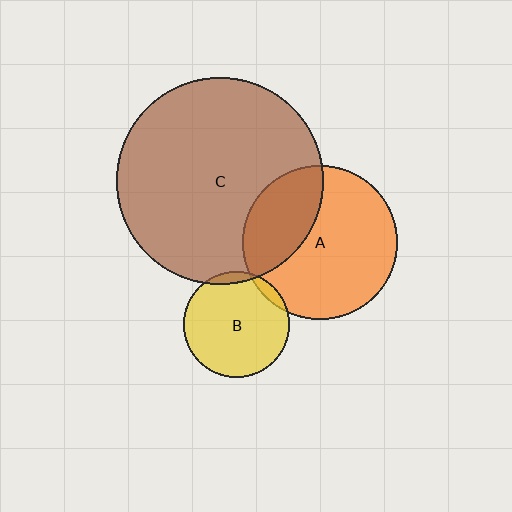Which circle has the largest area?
Circle C (brown).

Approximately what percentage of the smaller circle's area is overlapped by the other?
Approximately 5%.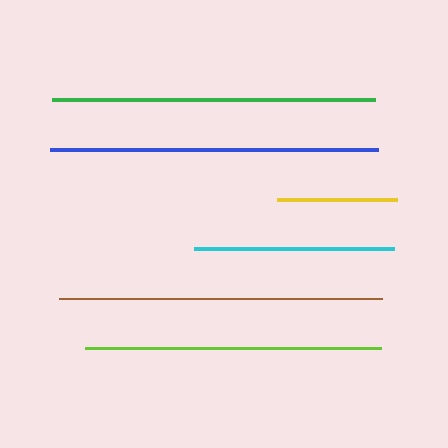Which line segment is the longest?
The blue line is the longest at approximately 327 pixels.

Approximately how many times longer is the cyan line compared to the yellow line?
The cyan line is approximately 1.7 times the length of the yellow line.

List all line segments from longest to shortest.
From longest to shortest: blue, brown, green, lime, cyan, yellow.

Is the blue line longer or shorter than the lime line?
The blue line is longer than the lime line.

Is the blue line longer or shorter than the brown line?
The blue line is longer than the brown line.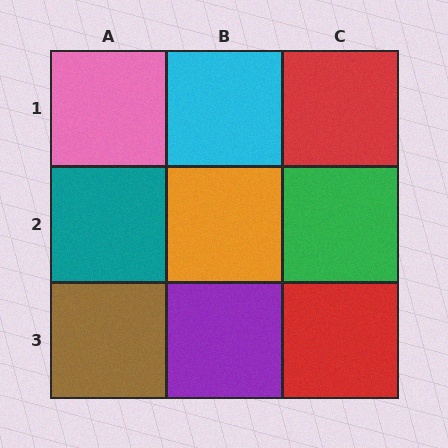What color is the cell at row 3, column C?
Red.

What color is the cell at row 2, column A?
Teal.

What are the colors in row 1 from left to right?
Pink, cyan, red.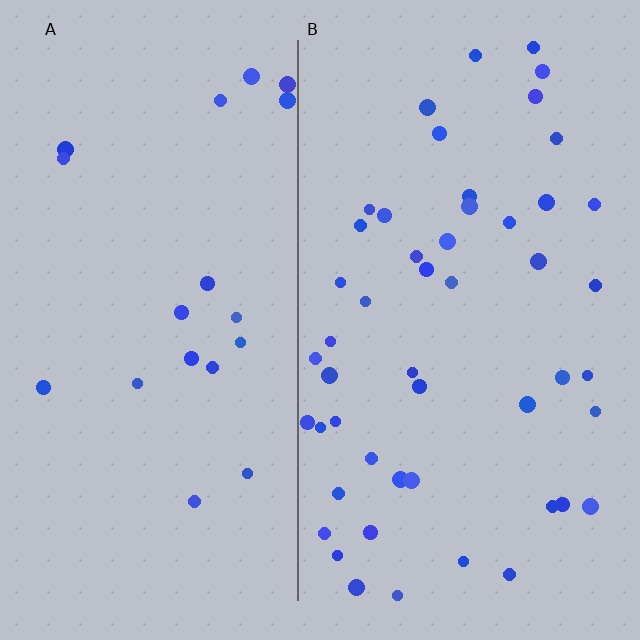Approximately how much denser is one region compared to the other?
Approximately 2.6× — region B over region A.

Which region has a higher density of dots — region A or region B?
B (the right).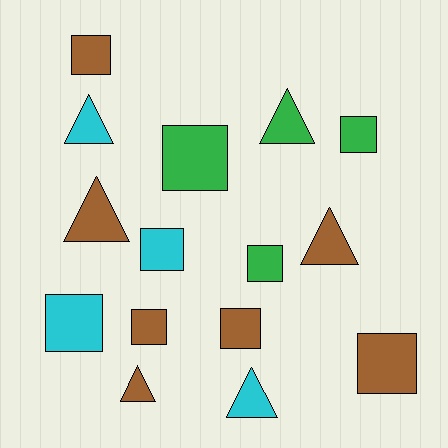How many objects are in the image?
There are 15 objects.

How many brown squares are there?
There are 4 brown squares.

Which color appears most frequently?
Brown, with 7 objects.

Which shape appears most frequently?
Square, with 9 objects.